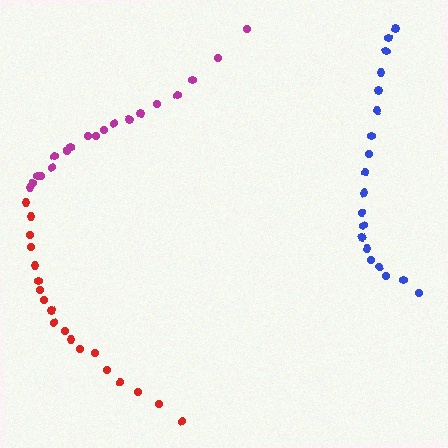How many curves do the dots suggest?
There are 3 distinct paths.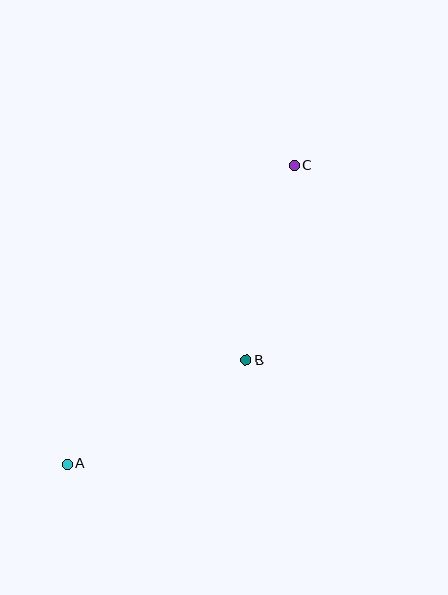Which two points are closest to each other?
Points B and C are closest to each other.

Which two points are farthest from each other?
Points A and C are farthest from each other.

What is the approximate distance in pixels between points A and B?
The distance between A and B is approximately 207 pixels.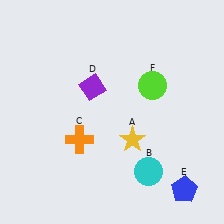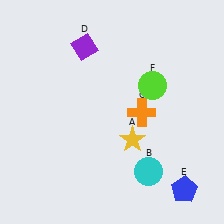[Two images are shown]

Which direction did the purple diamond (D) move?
The purple diamond (D) moved up.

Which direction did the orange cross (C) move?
The orange cross (C) moved right.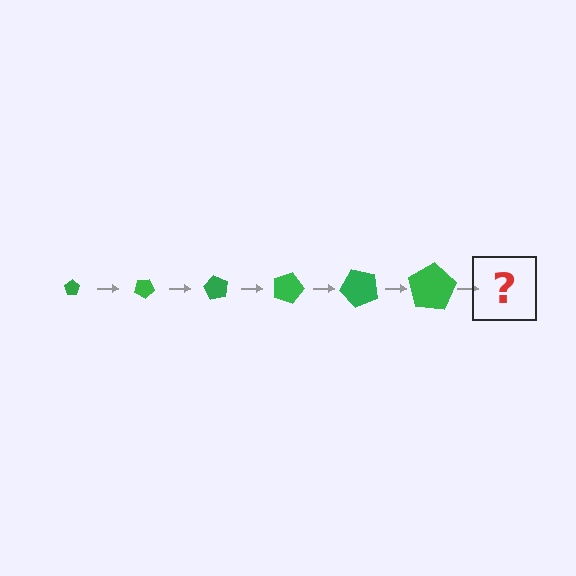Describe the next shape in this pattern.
It should be a pentagon, larger than the previous one and rotated 180 degrees from the start.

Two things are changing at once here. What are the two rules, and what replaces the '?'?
The two rules are that the pentagon grows larger each step and it rotates 30 degrees each step. The '?' should be a pentagon, larger than the previous one and rotated 180 degrees from the start.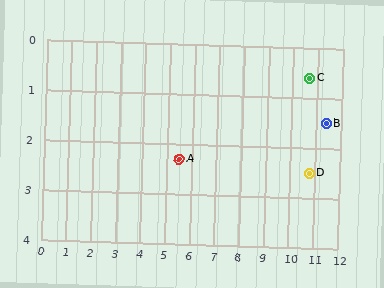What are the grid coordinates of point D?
Point D is at approximately (10.8, 2.5).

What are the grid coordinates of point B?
Point B is at approximately (11.4, 1.5).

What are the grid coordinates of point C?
Point C is at approximately (10.7, 0.6).